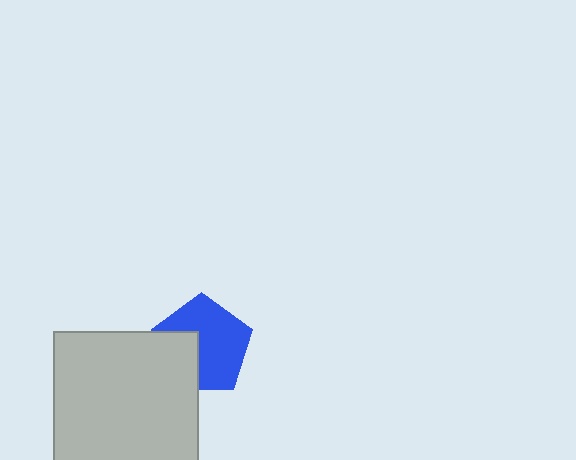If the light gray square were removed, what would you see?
You would see the complete blue pentagon.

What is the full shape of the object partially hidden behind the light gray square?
The partially hidden object is a blue pentagon.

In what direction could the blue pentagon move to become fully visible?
The blue pentagon could move toward the upper-right. That would shift it out from behind the light gray square entirely.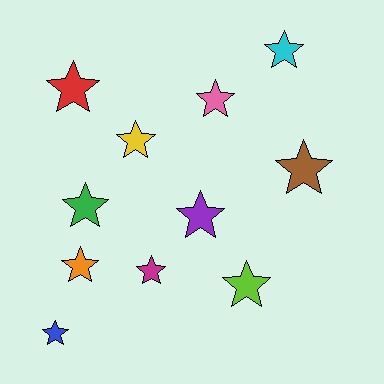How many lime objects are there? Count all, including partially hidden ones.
There is 1 lime object.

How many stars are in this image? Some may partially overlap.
There are 11 stars.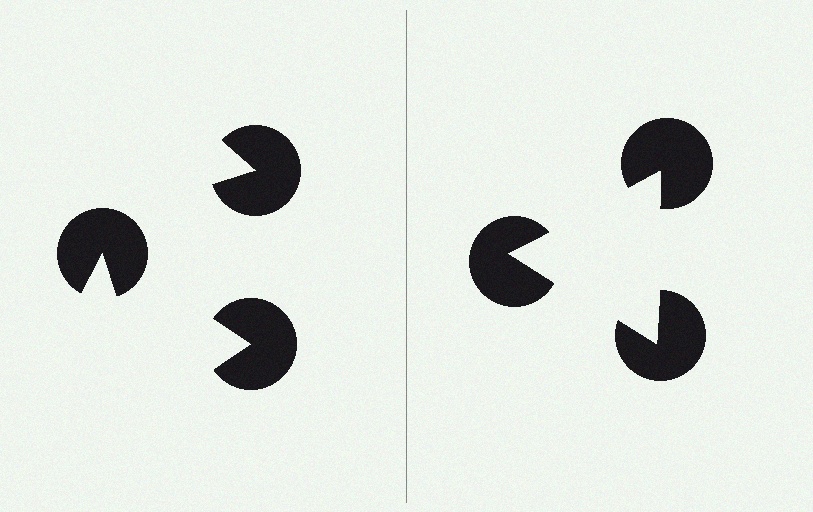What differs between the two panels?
The pac-man discs are positioned identically on both sides; only the wedge orientations differ. On the right they align to a triangle; on the left they are misaligned.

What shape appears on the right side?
An illusory triangle.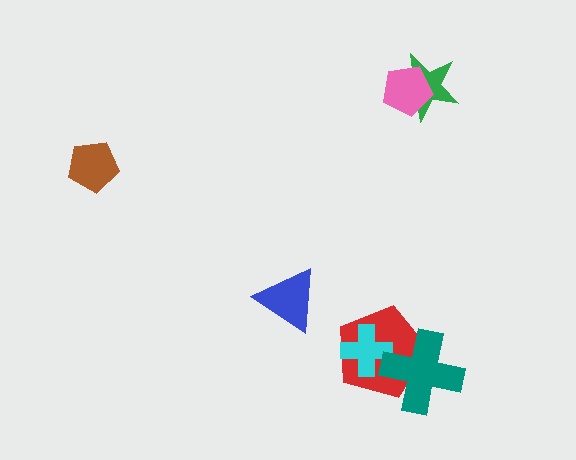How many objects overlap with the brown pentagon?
0 objects overlap with the brown pentagon.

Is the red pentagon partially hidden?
Yes, it is partially covered by another shape.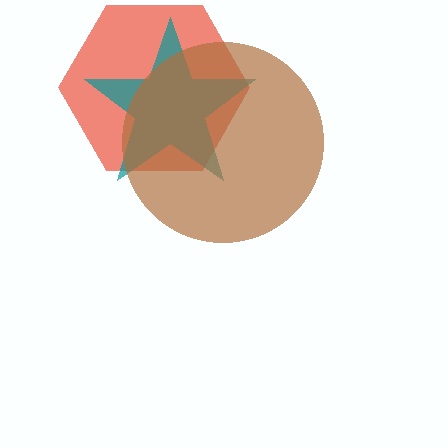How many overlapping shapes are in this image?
There are 3 overlapping shapes in the image.